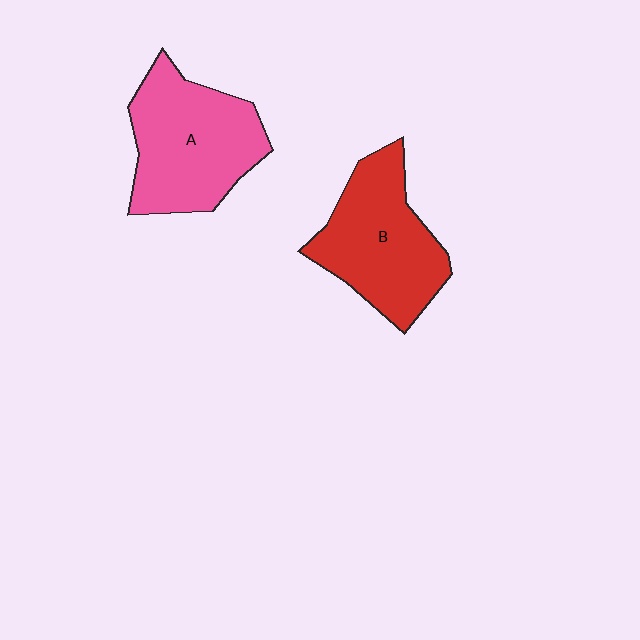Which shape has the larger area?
Shape A (pink).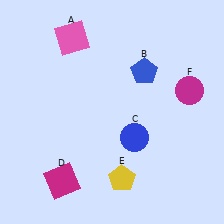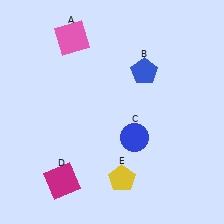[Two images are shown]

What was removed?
The magenta circle (F) was removed in Image 2.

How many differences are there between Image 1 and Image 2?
There is 1 difference between the two images.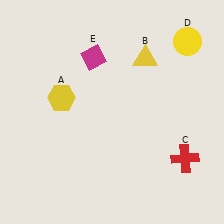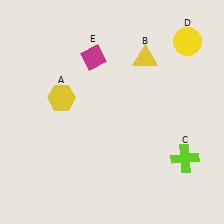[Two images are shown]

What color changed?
The cross (C) changed from red in Image 1 to lime in Image 2.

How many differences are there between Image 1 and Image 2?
There is 1 difference between the two images.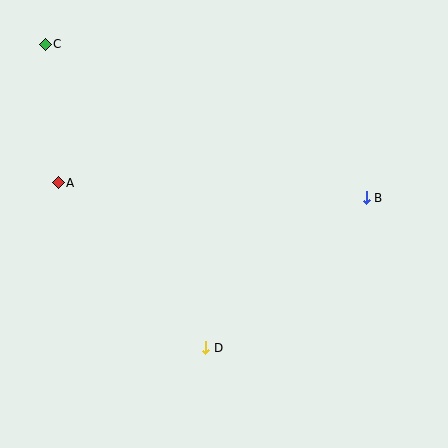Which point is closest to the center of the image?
Point D at (206, 348) is closest to the center.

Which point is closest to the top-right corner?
Point B is closest to the top-right corner.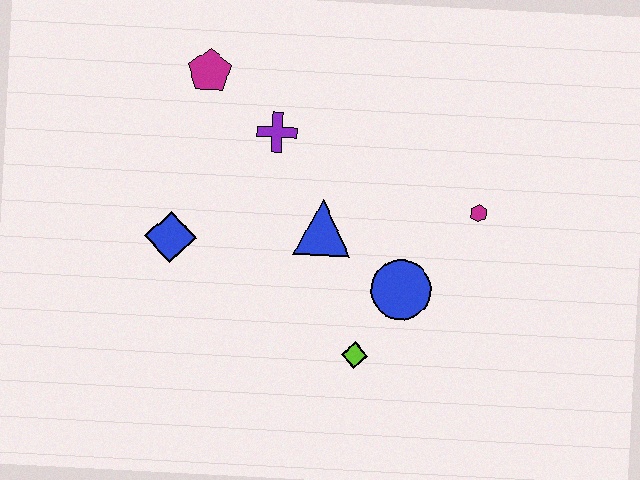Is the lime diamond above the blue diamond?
No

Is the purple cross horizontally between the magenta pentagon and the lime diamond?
Yes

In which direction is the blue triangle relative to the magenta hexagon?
The blue triangle is to the left of the magenta hexagon.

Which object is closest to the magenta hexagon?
The blue circle is closest to the magenta hexagon.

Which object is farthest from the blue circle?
The magenta pentagon is farthest from the blue circle.